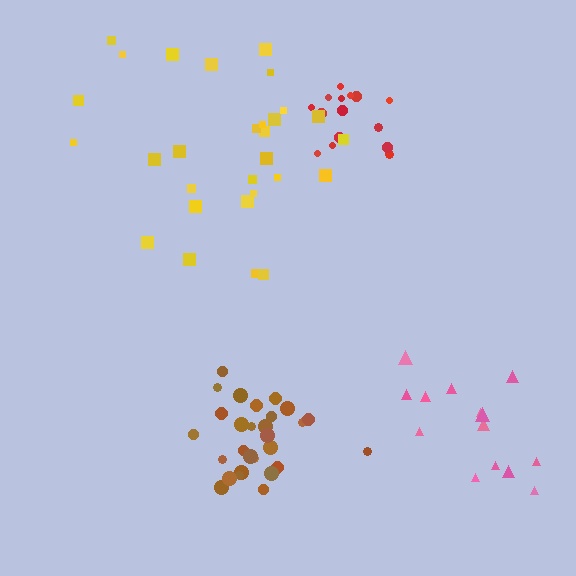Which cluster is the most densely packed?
Red.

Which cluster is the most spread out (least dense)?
Yellow.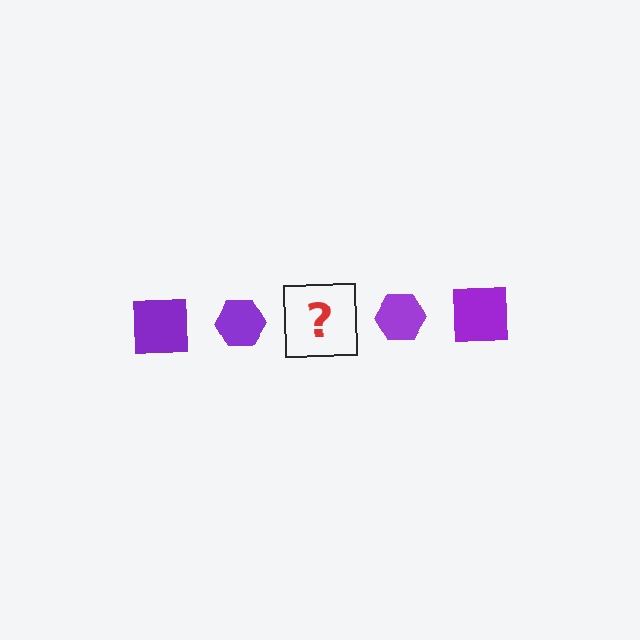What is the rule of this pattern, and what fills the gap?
The rule is that the pattern cycles through square, hexagon shapes in purple. The gap should be filled with a purple square.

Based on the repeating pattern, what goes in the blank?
The blank should be a purple square.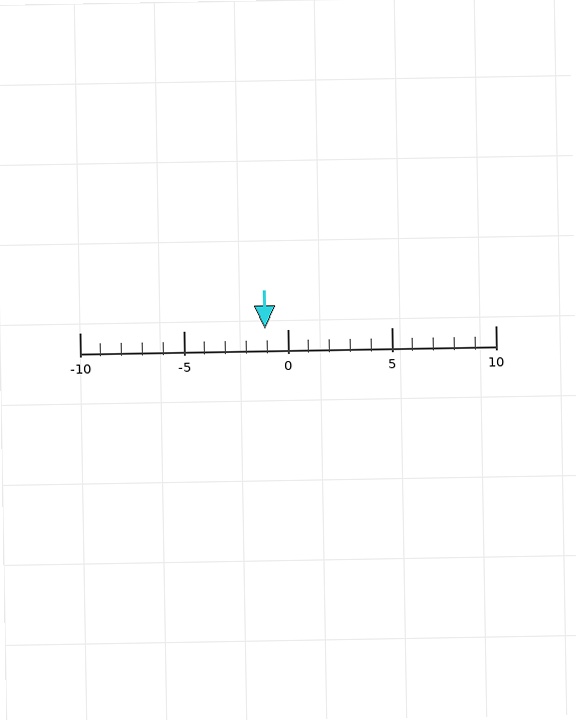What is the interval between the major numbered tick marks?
The major tick marks are spaced 5 units apart.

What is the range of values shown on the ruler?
The ruler shows values from -10 to 10.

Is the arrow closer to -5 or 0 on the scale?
The arrow is closer to 0.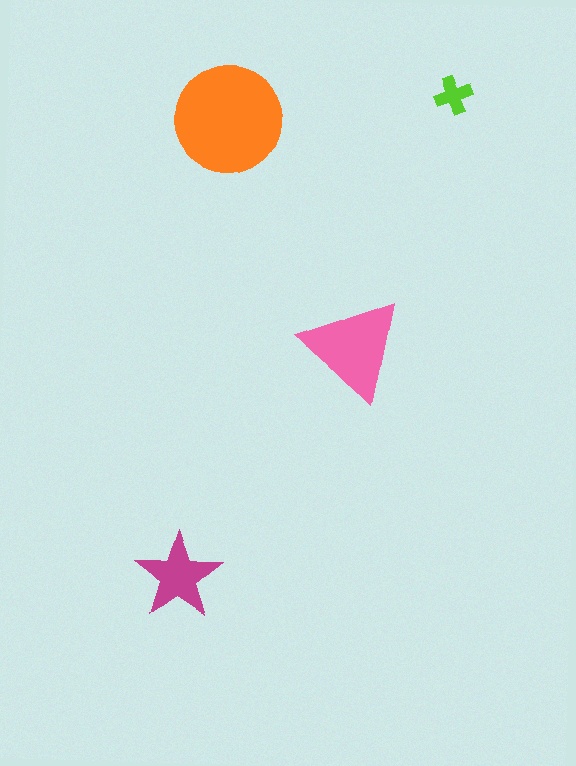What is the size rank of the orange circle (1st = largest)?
1st.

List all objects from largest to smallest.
The orange circle, the pink triangle, the magenta star, the lime cross.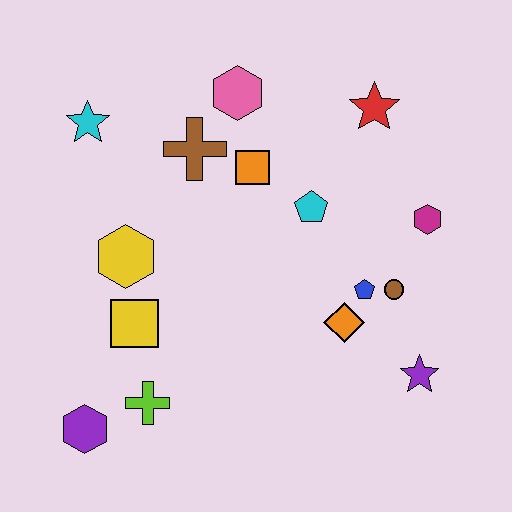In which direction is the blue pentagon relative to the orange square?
The blue pentagon is below the orange square.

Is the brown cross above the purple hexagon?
Yes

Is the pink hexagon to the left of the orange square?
Yes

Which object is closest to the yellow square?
The yellow hexagon is closest to the yellow square.